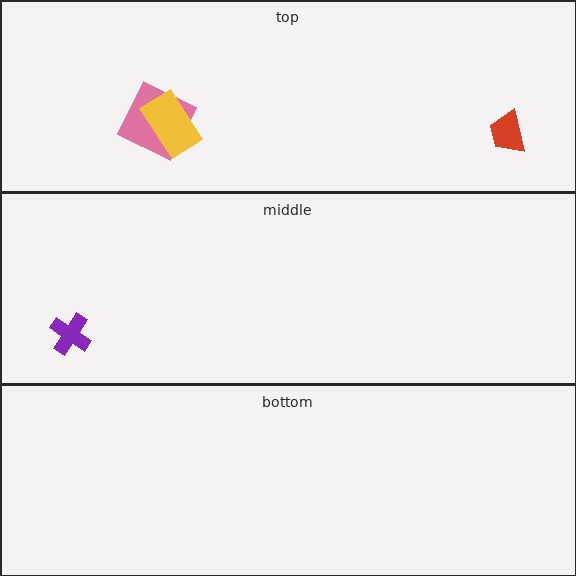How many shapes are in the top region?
3.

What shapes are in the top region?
The pink square, the red trapezoid, the yellow rectangle.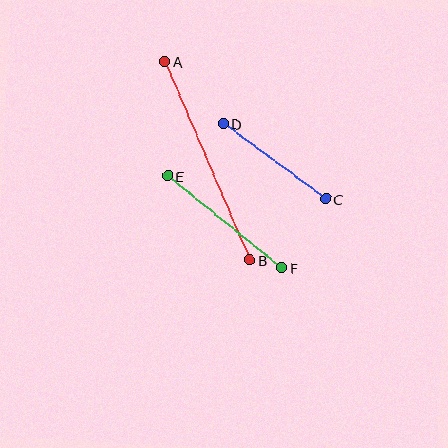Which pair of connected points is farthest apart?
Points A and B are farthest apart.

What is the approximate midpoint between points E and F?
The midpoint is at approximately (225, 222) pixels.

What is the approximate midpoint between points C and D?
The midpoint is at approximately (275, 161) pixels.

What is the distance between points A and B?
The distance is approximately 216 pixels.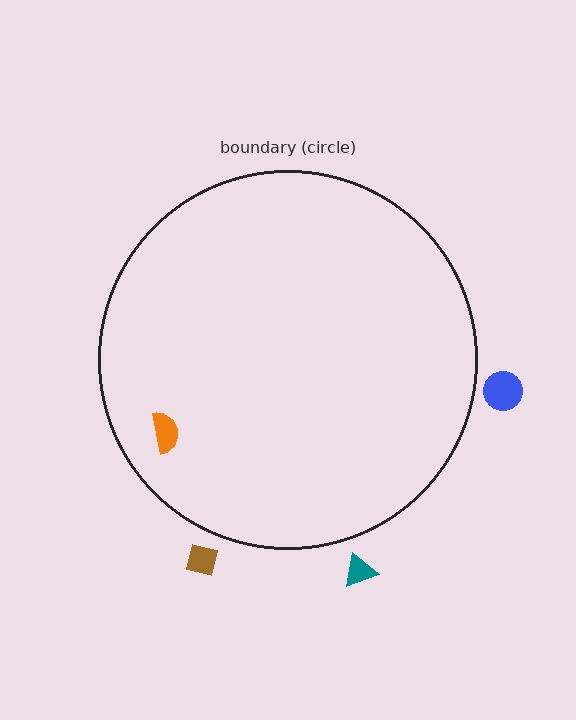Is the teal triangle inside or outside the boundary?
Outside.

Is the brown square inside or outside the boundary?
Outside.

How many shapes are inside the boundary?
1 inside, 3 outside.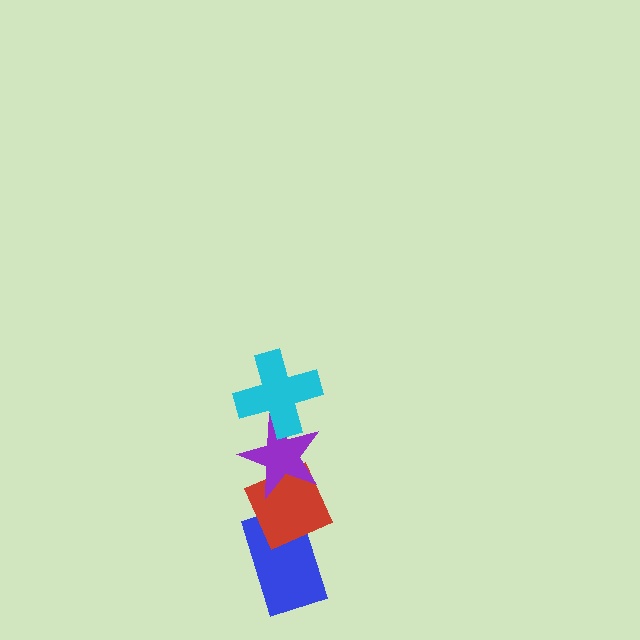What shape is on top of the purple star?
The cyan cross is on top of the purple star.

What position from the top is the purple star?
The purple star is 2nd from the top.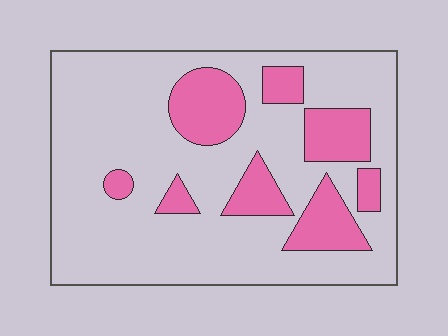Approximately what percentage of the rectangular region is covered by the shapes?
Approximately 25%.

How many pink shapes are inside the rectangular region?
8.